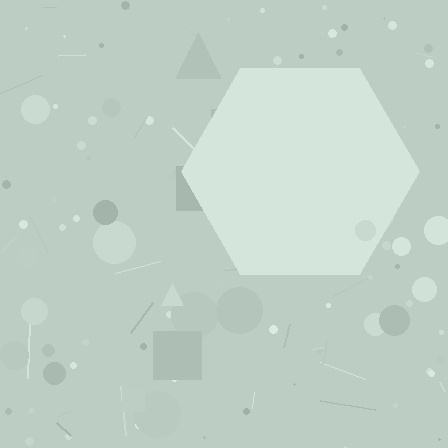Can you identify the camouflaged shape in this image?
The camouflaged shape is a hexagon.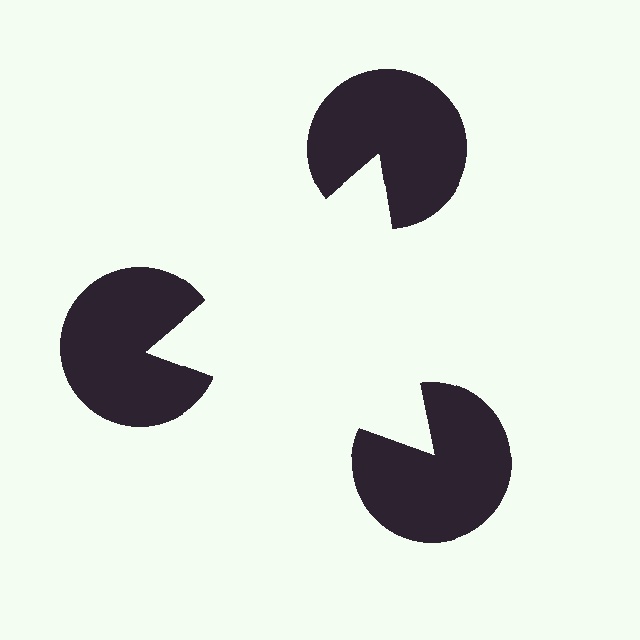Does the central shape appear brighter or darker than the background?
It typically appears slightly brighter than the background, even though no actual brightness change is drawn.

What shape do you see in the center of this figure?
An illusory triangle — its edges are inferred from the aligned wedge cuts in the pac-man discs, not physically drawn.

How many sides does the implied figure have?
3 sides.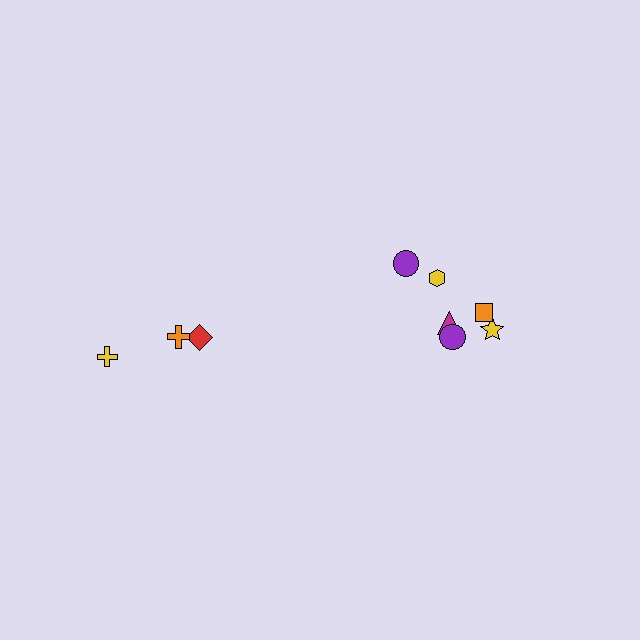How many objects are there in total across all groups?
There are 9 objects.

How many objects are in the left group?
There are 3 objects.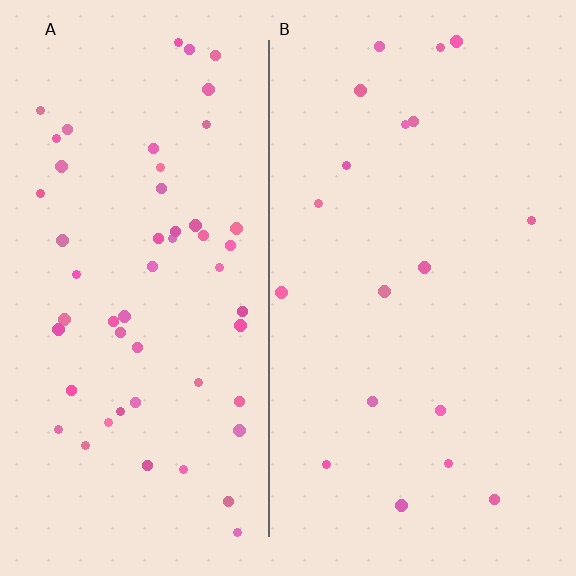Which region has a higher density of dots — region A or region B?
A (the left).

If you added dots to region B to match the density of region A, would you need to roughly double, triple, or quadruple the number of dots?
Approximately triple.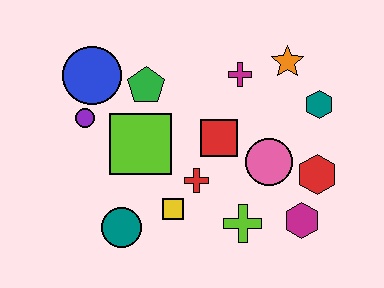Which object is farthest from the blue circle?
The magenta hexagon is farthest from the blue circle.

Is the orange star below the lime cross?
No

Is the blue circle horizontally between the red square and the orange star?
No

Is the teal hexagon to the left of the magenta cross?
No